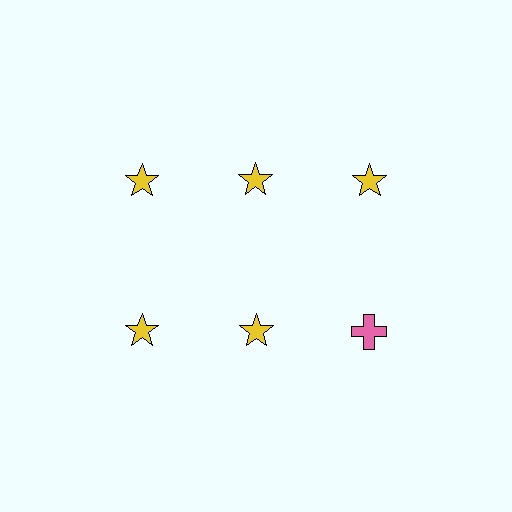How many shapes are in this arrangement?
There are 6 shapes arranged in a grid pattern.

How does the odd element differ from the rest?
It differs in both color (pink instead of yellow) and shape (cross instead of star).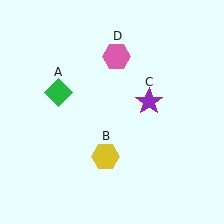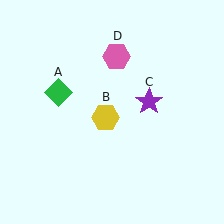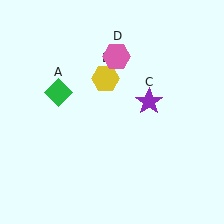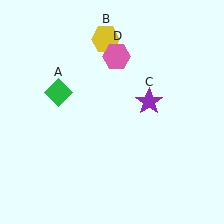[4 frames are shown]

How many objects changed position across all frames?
1 object changed position: yellow hexagon (object B).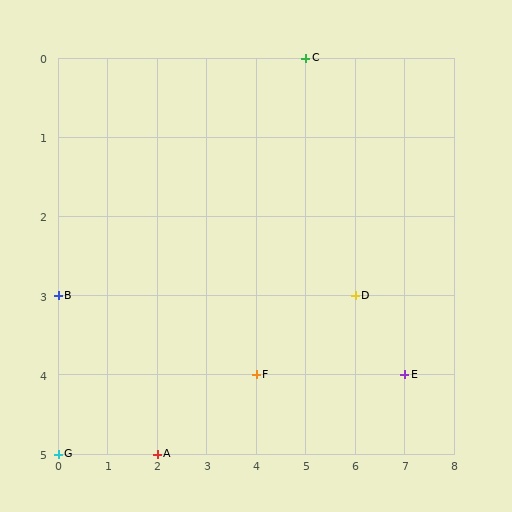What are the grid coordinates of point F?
Point F is at grid coordinates (4, 4).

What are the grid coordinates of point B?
Point B is at grid coordinates (0, 3).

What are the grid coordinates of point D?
Point D is at grid coordinates (6, 3).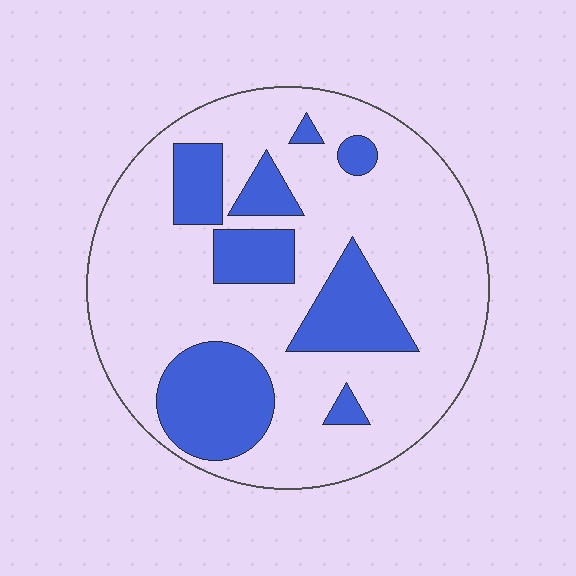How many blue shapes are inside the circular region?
8.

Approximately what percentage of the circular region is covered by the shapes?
Approximately 25%.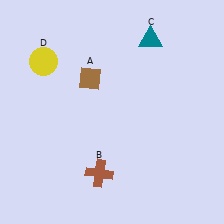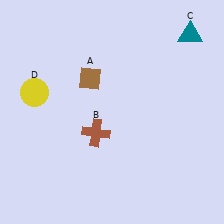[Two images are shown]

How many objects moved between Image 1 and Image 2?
3 objects moved between the two images.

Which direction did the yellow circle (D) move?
The yellow circle (D) moved down.